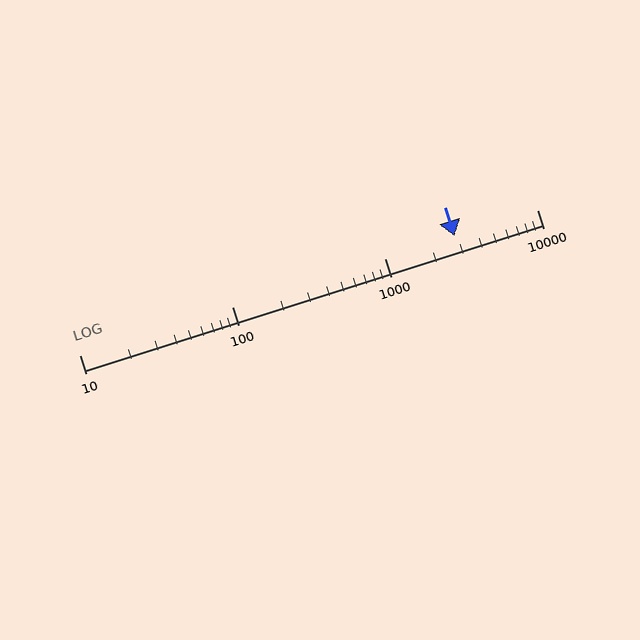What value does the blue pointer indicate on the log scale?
The pointer indicates approximately 2900.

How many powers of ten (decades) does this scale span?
The scale spans 3 decades, from 10 to 10000.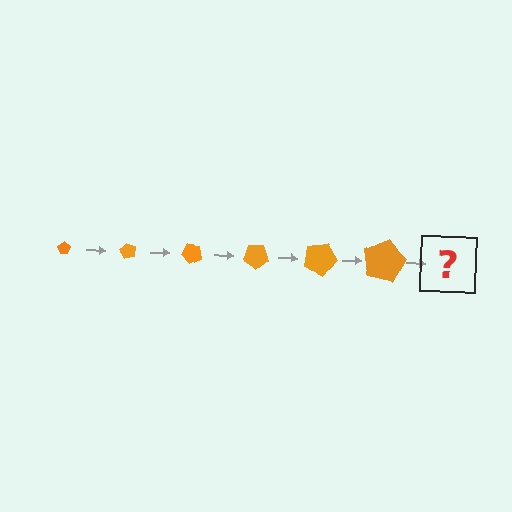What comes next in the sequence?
The next element should be a pentagon, larger than the previous one and rotated 360 degrees from the start.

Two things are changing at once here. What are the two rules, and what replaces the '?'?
The two rules are that the pentagon grows larger each step and it rotates 60 degrees each step. The '?' should be a pentagon, larger than the previous one and rotated 360 degrees from the start.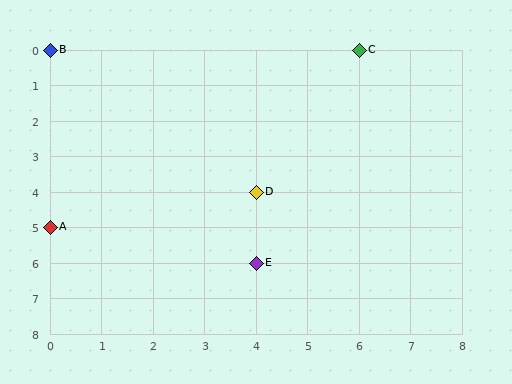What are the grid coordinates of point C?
Point C is at grid coordinates (6, 0).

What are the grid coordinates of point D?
Point D is at grid coordinates (4, 4).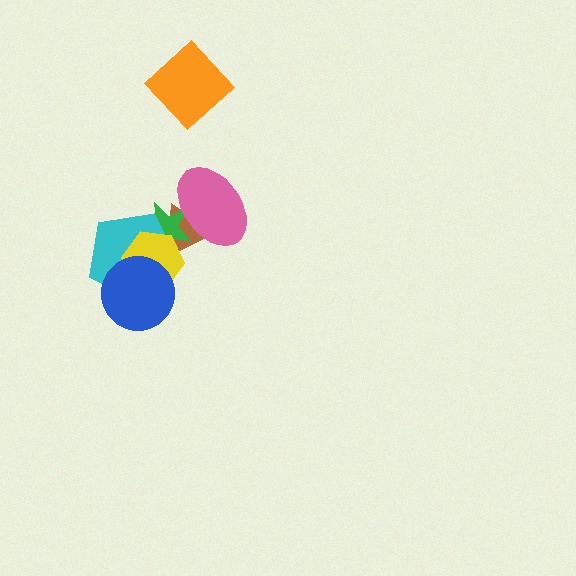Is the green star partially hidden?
Yes, it is partially covered by another shape.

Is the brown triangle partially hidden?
Yes, it is partially covered by another shape.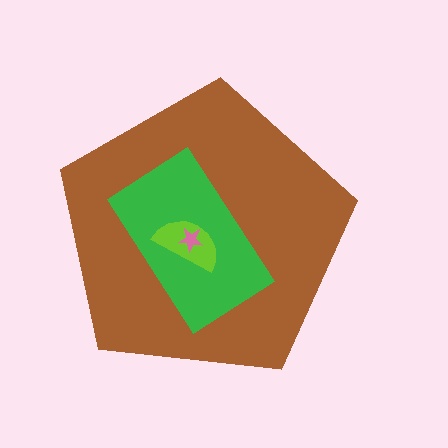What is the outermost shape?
The brown pentagon.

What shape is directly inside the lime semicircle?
The pink star.